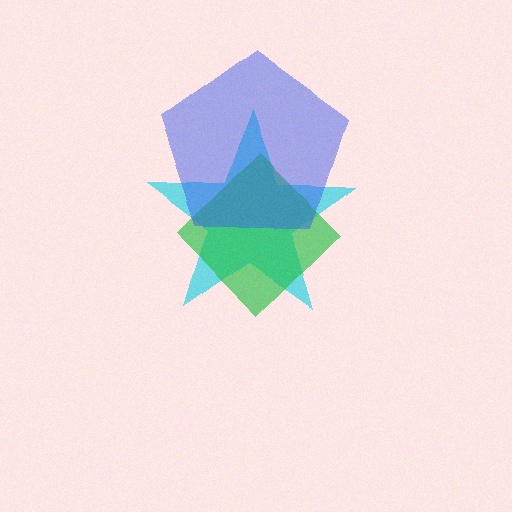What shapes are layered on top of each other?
The layered shapes are: a cyan star, a green diamond, a blue pentagon.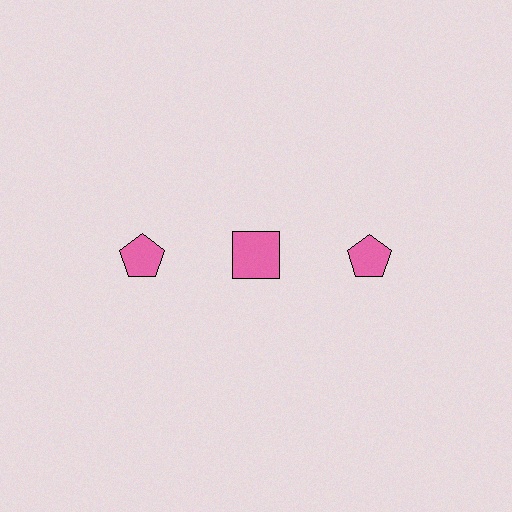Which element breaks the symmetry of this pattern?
The pink square in the top row, second from left column breaks the symmetry. All other shapes are pink pentagons.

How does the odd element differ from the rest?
It has a different shape: square instead of pentagon.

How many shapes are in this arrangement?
There are 3 shapes arranged in a grid pattern.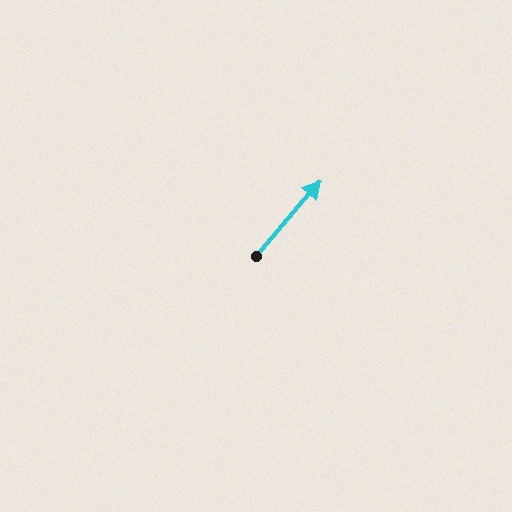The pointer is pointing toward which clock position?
Roughly 1 o'clock.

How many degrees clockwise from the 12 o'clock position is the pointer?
Approximately 40 degrees.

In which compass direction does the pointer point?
Northeast.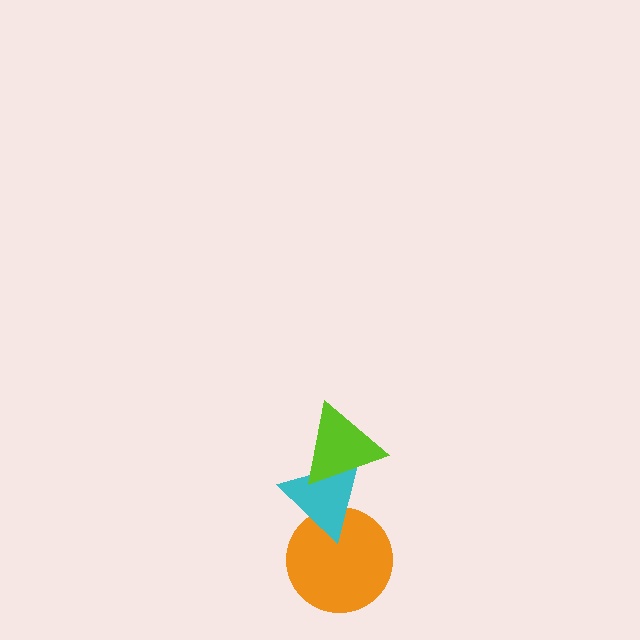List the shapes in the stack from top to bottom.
From top to bottom: the lime triangle, the cyan triangle, the orange circle.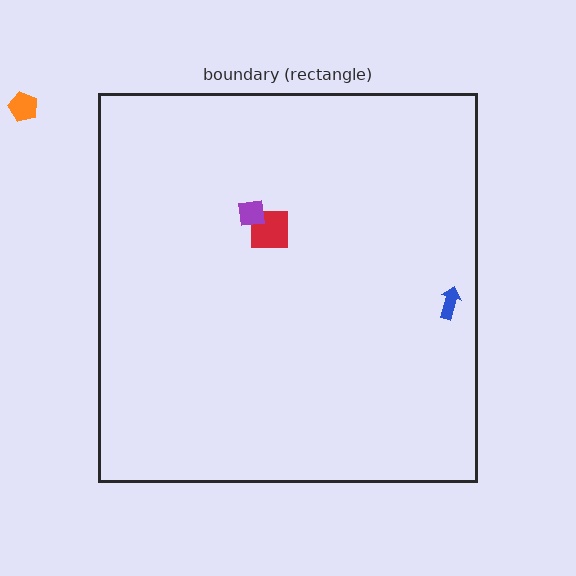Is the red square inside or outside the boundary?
Inside.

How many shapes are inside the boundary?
3 inside, 1 outside.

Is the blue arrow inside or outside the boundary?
Inside.